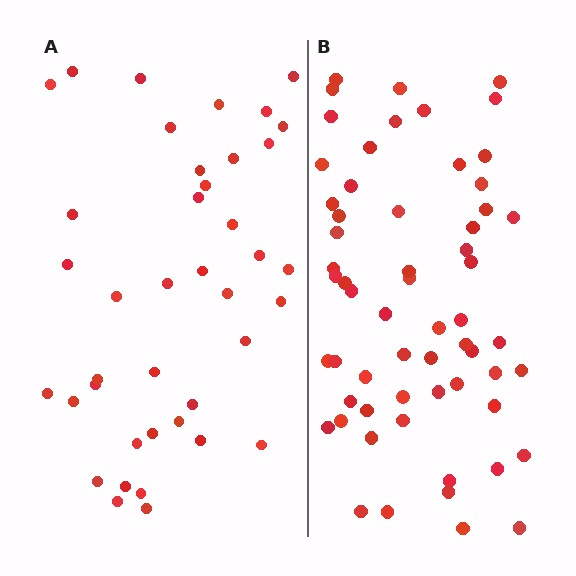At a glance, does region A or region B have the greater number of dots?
Region B (the right region) has more dots.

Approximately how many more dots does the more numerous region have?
Region B has approximately 20 more dots than region A.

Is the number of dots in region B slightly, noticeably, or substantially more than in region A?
Region B has substantially more. The ratio is roughly 1.5 to 1.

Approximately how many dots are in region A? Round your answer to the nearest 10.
About 40 dots.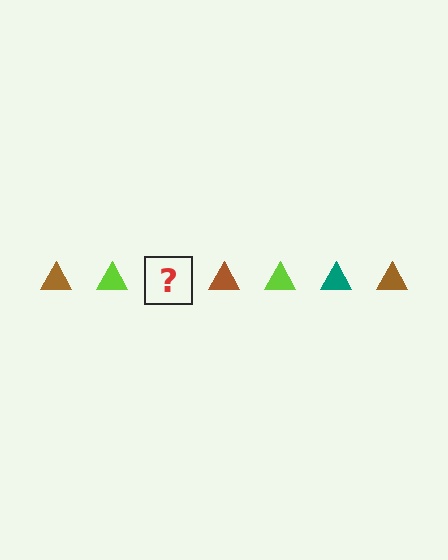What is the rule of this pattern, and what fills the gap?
The rule is that the pattern cycles through brown, lime, teal triangles. The gap should be filled with a teal triangle.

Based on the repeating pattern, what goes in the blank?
The blank should be a teal triangle.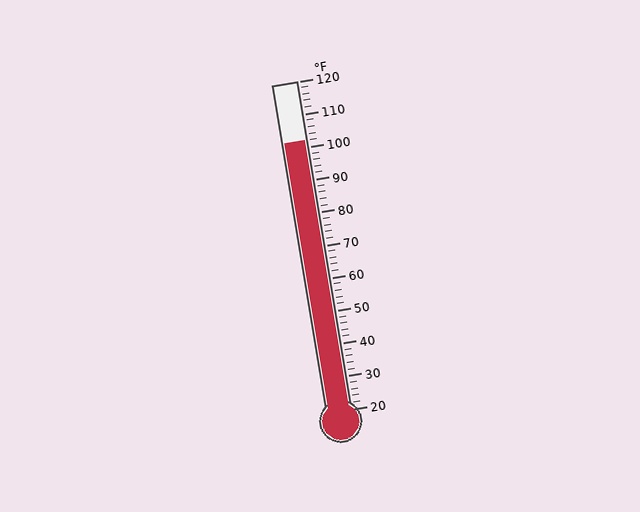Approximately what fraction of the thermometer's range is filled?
The thermometer is filled to approximately 80% of its range.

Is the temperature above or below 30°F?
The temperature is above 30°F.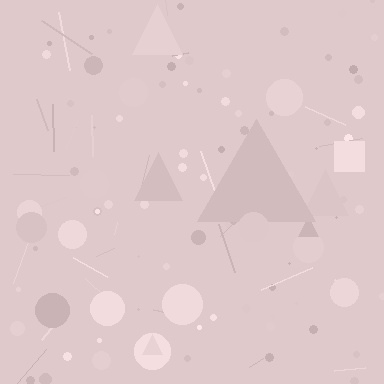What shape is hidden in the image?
A triangle is hidden in the image.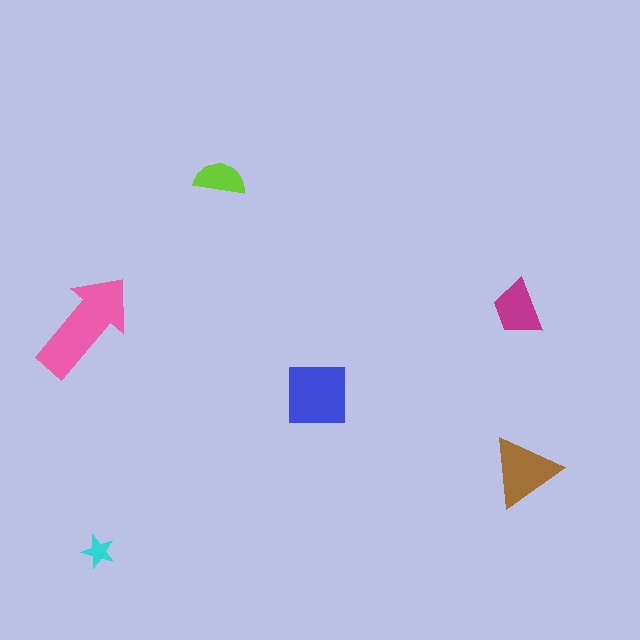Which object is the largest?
The pink arrow.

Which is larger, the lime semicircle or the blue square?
The blue square.